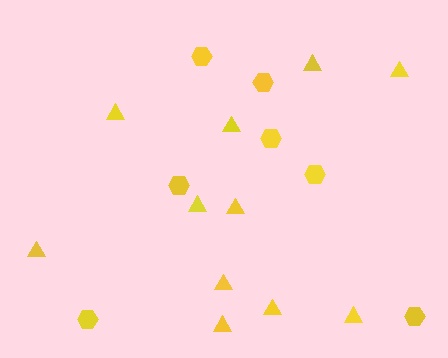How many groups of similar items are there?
There are 2 groups: one group of triangles (11) and one group of hexagons (7).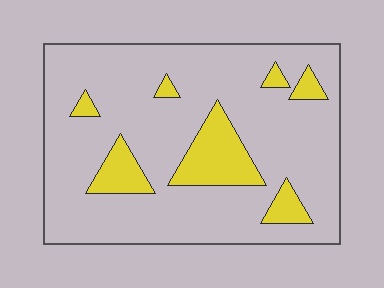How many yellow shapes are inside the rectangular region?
7.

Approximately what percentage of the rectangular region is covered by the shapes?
Approximately 15%.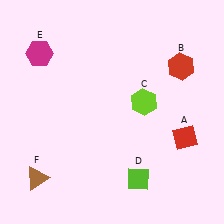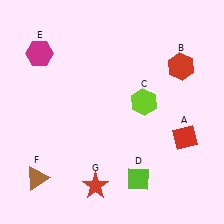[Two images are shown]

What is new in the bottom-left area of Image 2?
A red star (G) was added in the bottom-left area of Image 2.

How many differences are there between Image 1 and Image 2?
There is 1 difference between the two images.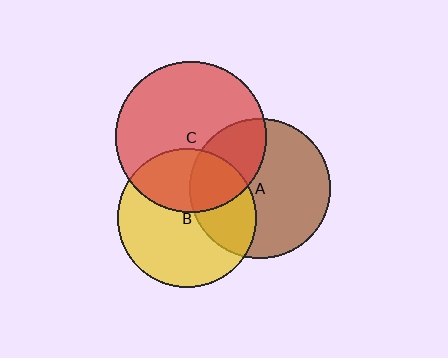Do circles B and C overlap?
Yes.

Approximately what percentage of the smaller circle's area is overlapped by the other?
Approximately 35%.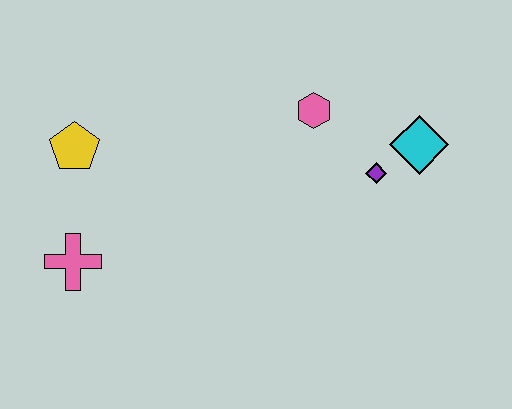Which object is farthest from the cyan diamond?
The pink cross is farthest from the cyan diamond.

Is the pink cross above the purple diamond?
No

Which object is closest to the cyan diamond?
The purple diamond is closest to the cyan diamond.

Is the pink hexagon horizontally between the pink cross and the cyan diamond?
Yes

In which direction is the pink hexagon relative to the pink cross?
The pink hexagon is to the right of the pink cross.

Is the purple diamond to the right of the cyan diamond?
No